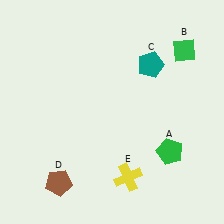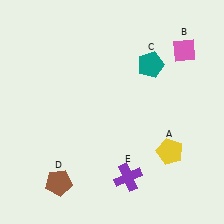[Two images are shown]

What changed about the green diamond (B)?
In Image 1, B is green. In Image 2, it changed to pink.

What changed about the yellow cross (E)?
In Image 1, E is yellow. In Image 2, it changed to purple.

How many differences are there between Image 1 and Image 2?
There are 3 differences between the two images.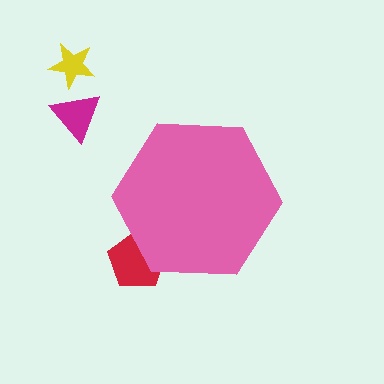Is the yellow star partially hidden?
No, the yellow star is fully visible.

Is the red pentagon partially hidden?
Yes, the red pentagon is partially hidden behind the pink hexagon.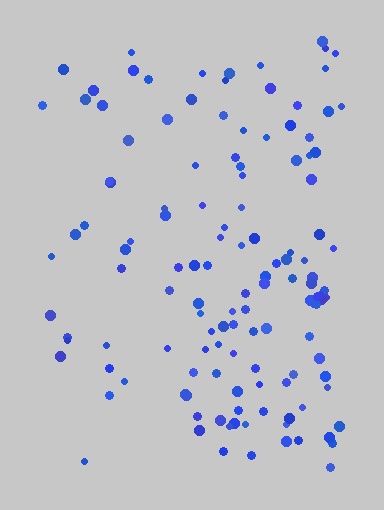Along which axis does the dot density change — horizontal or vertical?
Horizontal.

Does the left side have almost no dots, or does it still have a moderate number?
Still a moderate number, just noticeably fewer than the right.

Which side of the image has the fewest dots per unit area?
The left.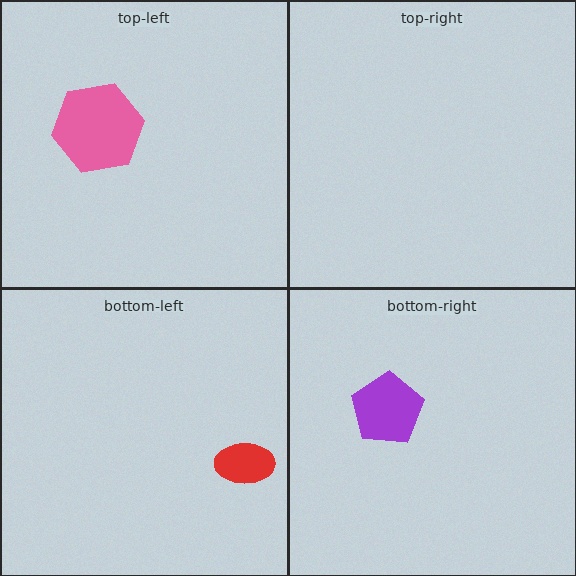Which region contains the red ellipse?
The bottom-left region.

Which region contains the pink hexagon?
The top-left region.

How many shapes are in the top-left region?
1.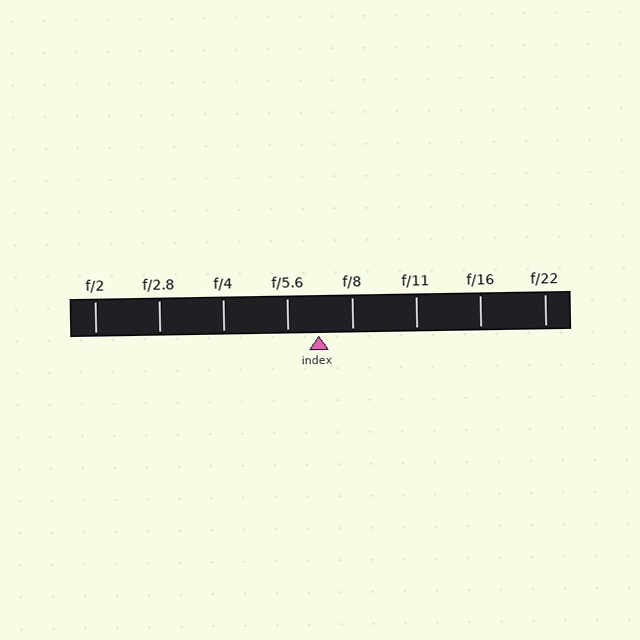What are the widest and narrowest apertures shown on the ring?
The widest aperture shown is f/2 and the narrowest is f/22.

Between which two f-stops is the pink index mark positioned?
The index mark is between f/5.6 and f/8.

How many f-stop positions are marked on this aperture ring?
There are 8 f-stop positions marked.